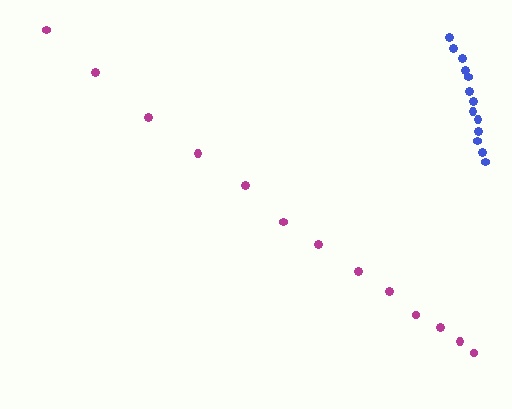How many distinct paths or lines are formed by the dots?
There are 2 distinct paths.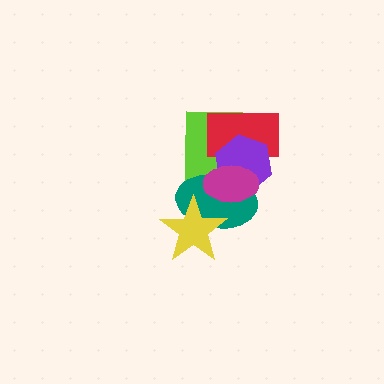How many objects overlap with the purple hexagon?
4 objects overlap with the purple hexagon.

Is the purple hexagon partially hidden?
Yes, it is partially covered by another shape.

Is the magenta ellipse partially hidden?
No, no other shape covers it.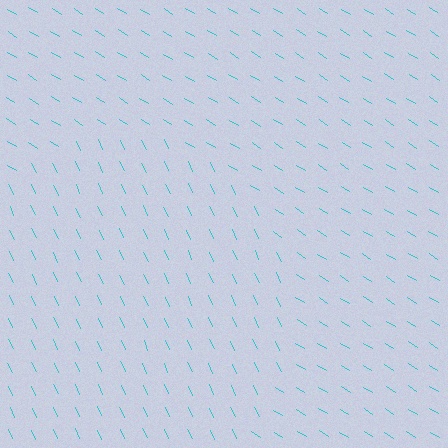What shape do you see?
I see a circle.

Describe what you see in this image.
The image is filled with small cyan line segments. A circle region in the image has lines oriented differently from the surrounding lines, creating a visible texture boundary.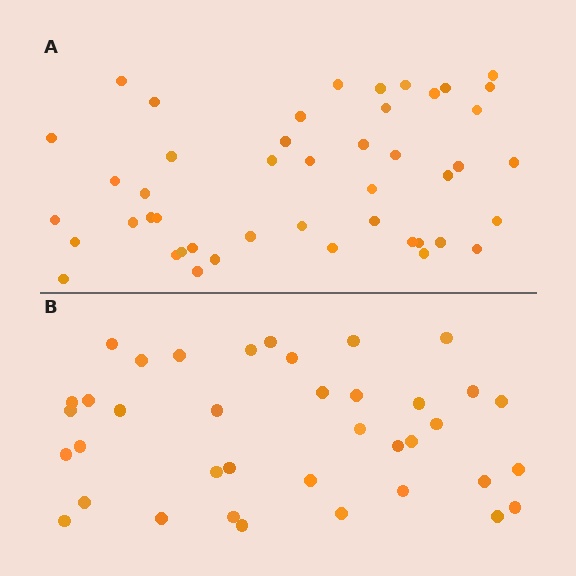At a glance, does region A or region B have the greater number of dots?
Region A (the top region) has more dots.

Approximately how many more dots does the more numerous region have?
Region A has roughly 8 or so more dots than region B.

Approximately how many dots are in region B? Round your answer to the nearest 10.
About 40 dots. (The exact count is 38, which rounds to 40.)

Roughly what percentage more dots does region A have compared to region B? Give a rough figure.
About 20% more.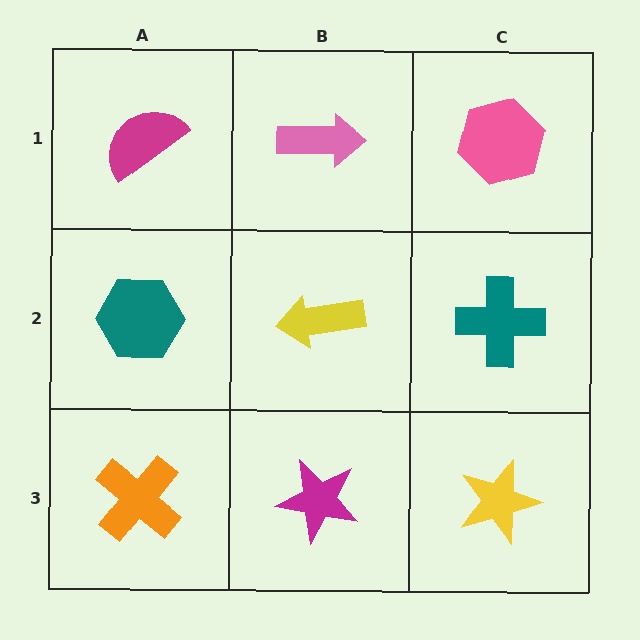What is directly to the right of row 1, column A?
A pink arrow.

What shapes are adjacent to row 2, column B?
A pink arrow (row 1, column B), a magenta star (row 3, column B), a teal hexagon (row 2, column A), a teal cross (row 2, column C).